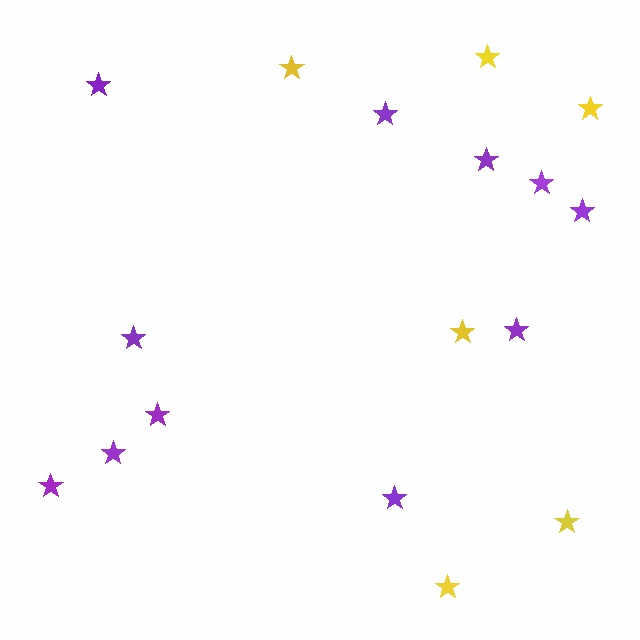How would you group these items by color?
There are 2 groups: one group of yellow stars (6) and one group of purple stars (11).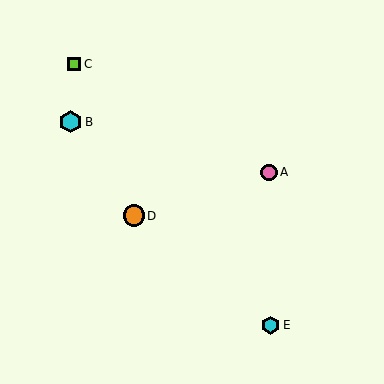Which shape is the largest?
The cyan hexagon (labeled B) is the largest.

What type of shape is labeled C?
Shape C is a lime square.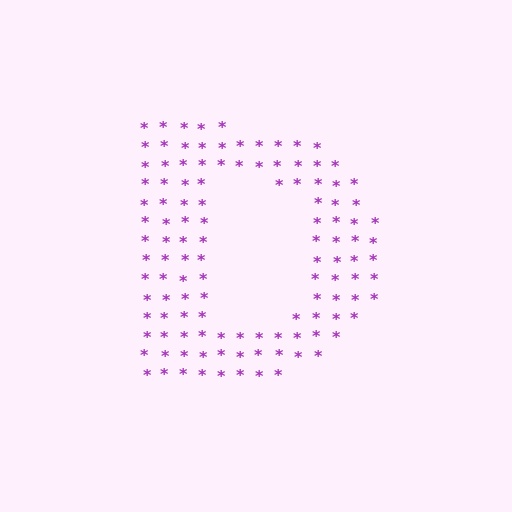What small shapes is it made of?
It is made of small asterisks.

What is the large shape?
The large shape is the letter D.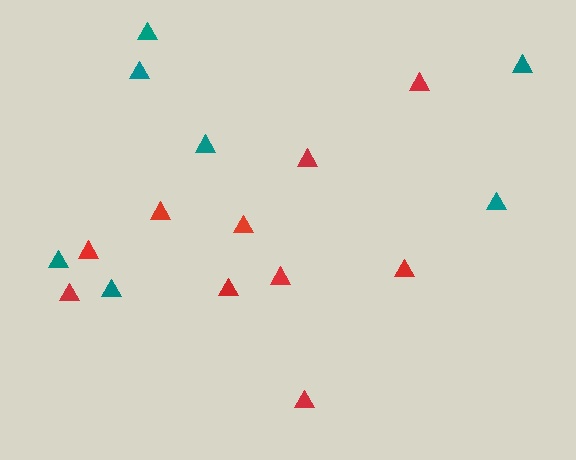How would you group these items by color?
There are 2 groups: one group of teal triangles (7) and one group of red triangles (10).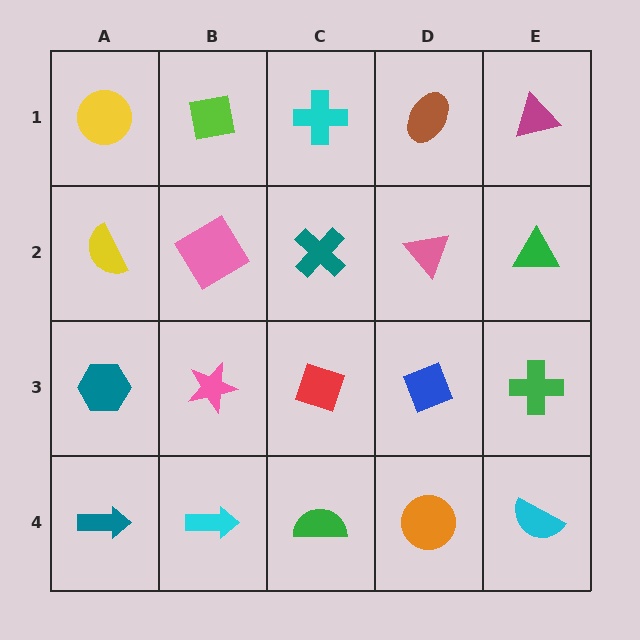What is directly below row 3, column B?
A cyan arrow.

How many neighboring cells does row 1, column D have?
3.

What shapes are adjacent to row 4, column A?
A teal hexagon (row 3, column A), a cyan arrow (row 4, column B).